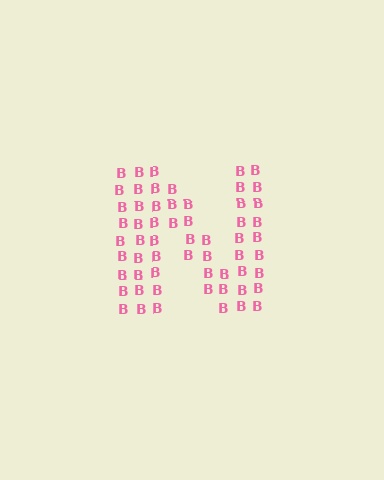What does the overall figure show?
The overall figure shows the letter N.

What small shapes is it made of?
It is made of small letter B's.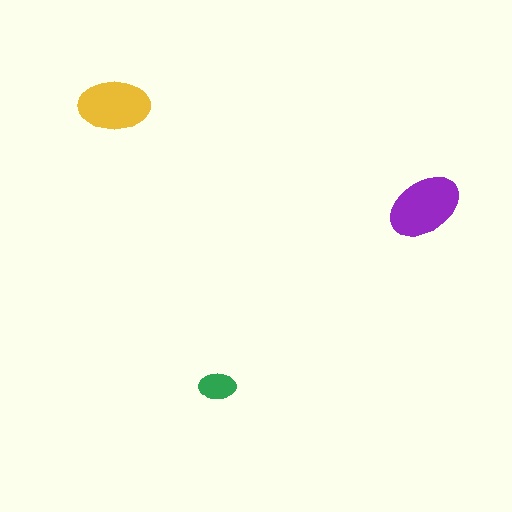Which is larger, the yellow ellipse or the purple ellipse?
The purple one.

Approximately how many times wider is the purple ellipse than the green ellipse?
About 2 times wider.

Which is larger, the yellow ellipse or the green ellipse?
The yellow one.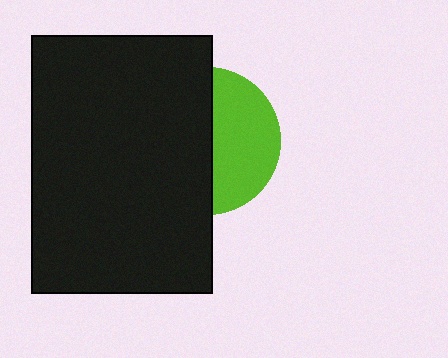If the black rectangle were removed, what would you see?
You would see the complete lime circle.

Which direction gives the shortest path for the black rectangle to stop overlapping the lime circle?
Moving left gives the shortest separation.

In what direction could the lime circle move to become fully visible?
The lime circle could move right. That would shift it out from behind the black rectangle entirely.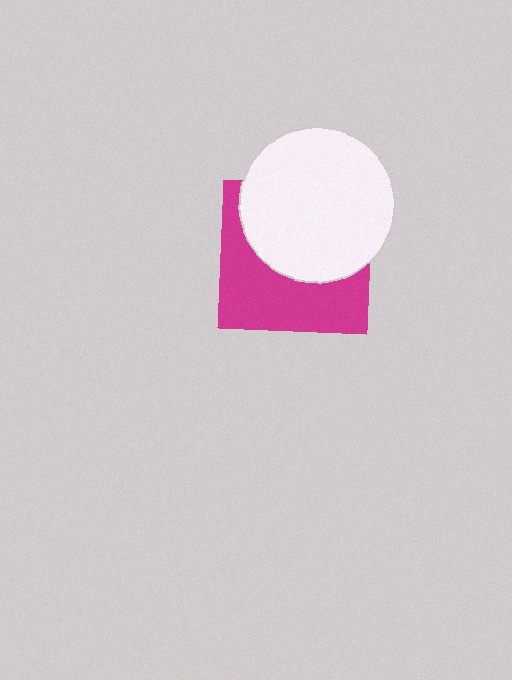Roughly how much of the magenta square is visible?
About half of it is visible (roughly 48%).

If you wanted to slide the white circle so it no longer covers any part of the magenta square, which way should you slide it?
Slide it up — that is the most direct way to separate the two shapes.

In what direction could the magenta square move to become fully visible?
The magenta square could move down. That would shift it out from behind the white circle entirely.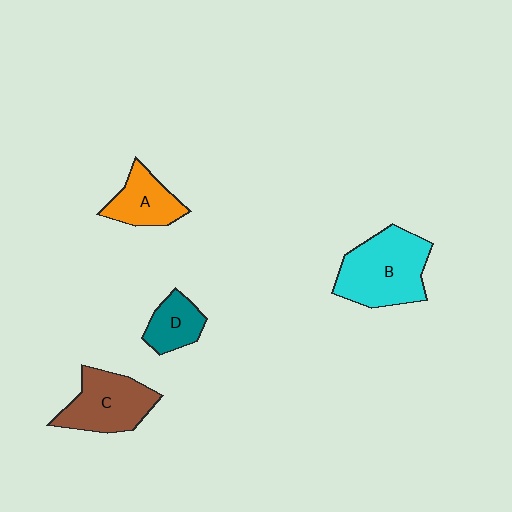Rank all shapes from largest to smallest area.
From largest to smallest: B (cyan), C (brown), A (orange), D (teal).